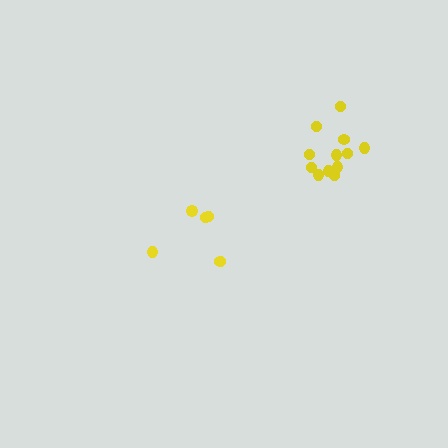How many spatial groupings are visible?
There are 2 spatial groupings.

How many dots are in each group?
Group 1: 6 dots, Group 2: 12 dots (18 total).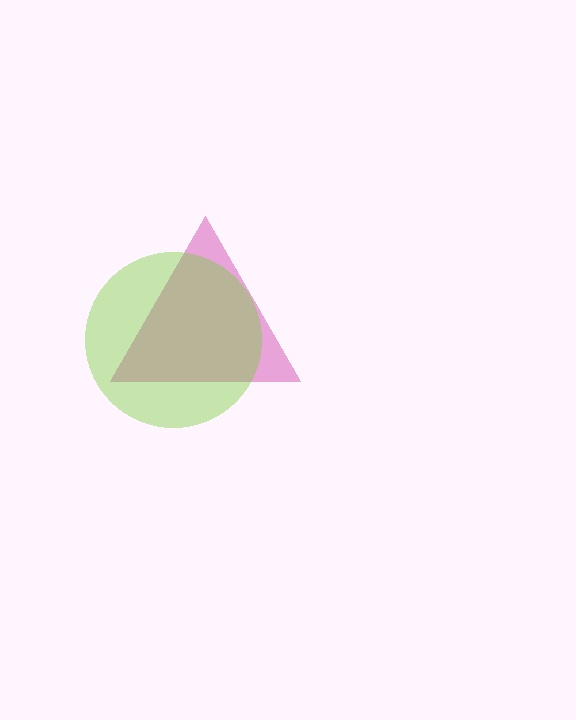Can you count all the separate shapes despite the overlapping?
Yes, there are 2 separate shapes.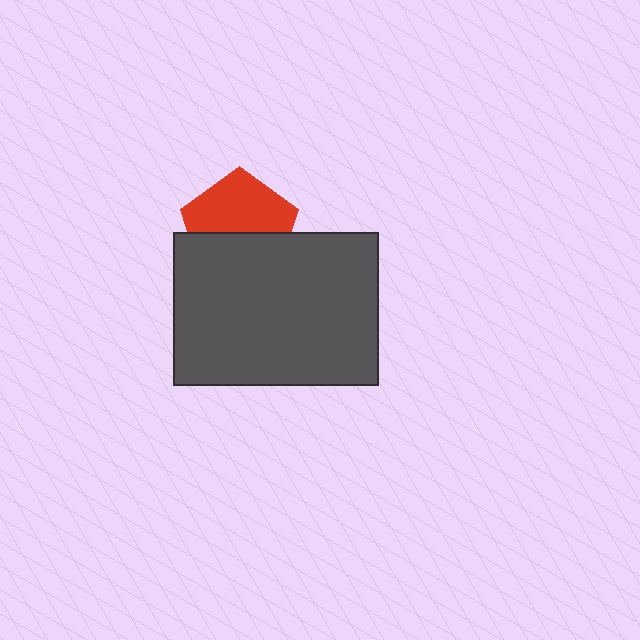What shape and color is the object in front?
The object in front is a dark gray rectangle.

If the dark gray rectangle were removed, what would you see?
You would see the complete red pentagon.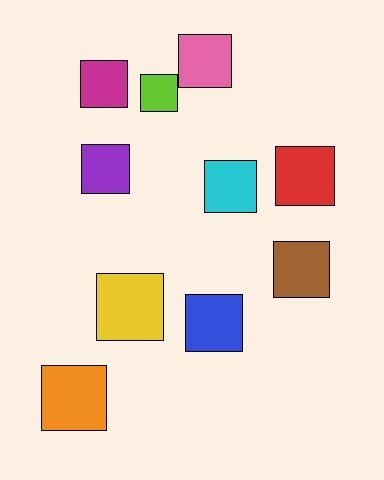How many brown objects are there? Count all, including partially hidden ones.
There is 1 brown object.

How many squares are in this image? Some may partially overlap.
There are 10 squares.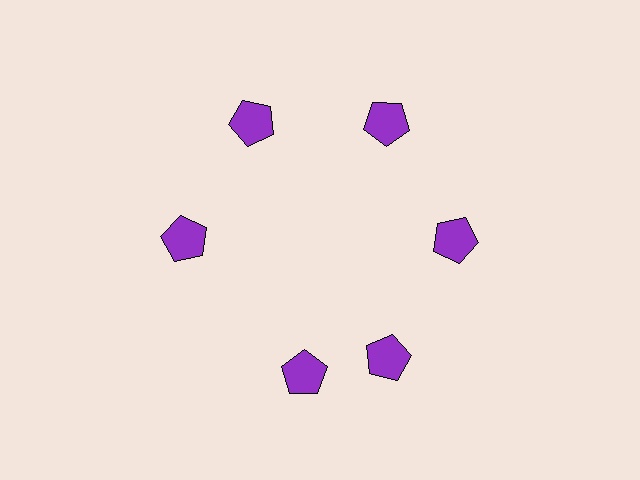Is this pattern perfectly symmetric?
No. The 6 purple pentagons are arranged in a ring, but one element near the 7 o'clock position is rotated out of alignment along the ring, breaking the 6-fold rotational symmetry.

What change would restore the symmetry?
The symmetry would be restored by rotating it back into even spacing with its neighbors so that all 6 pentagons sit at equal angles and equal distance from the center.